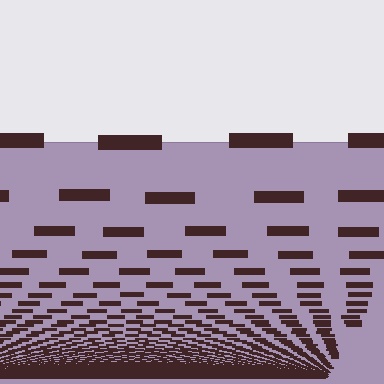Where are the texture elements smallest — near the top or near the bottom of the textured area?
Near the bottom.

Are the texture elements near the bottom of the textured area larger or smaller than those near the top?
Smaller. The gradient is inverted — elements near the bottom are smaller and denser.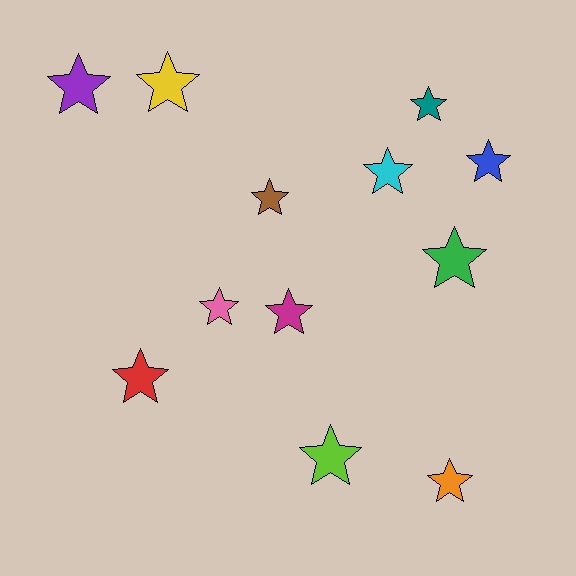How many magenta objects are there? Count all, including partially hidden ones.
There is 1 magenta object.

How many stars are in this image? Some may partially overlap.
There are 12 stars.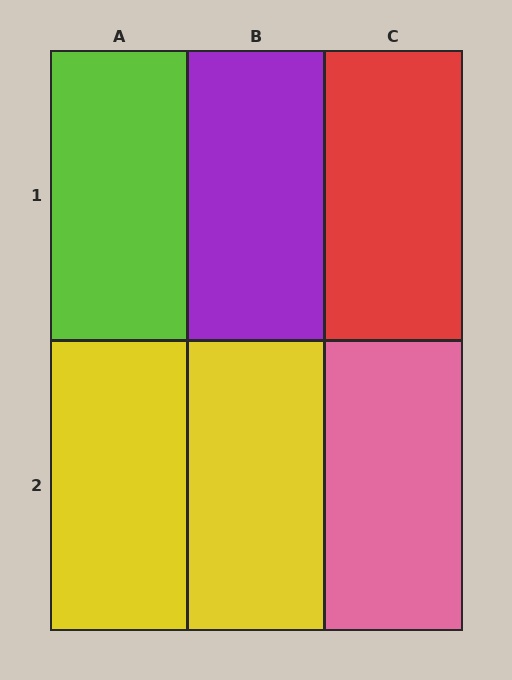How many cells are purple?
1 cell is purple.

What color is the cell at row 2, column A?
Yellow.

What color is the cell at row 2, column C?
Pink.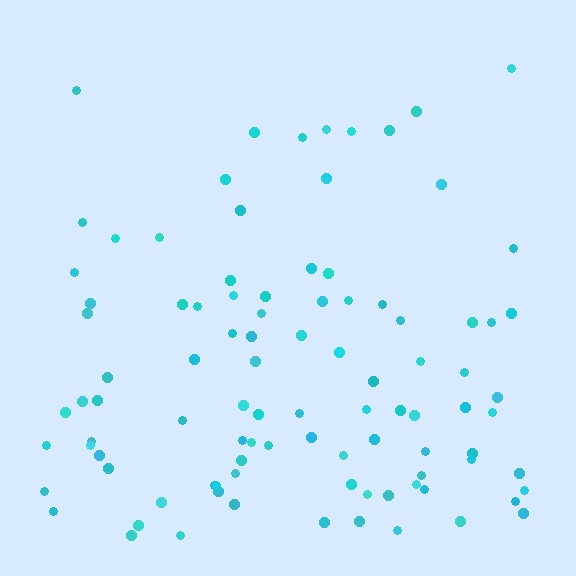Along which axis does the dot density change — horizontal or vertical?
Vertical.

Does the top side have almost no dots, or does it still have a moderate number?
Still a moderate number, just noticeably fewer than the bottom.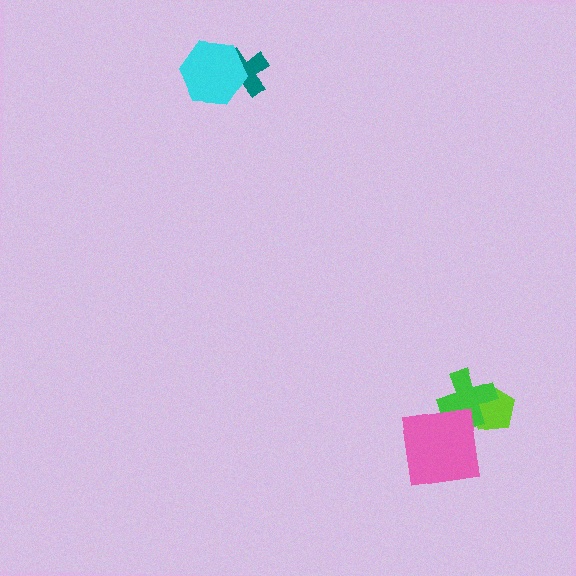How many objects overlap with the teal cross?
1 object overlaps with the teal cross.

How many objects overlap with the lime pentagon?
2 objects overlap with the lime pentagon.